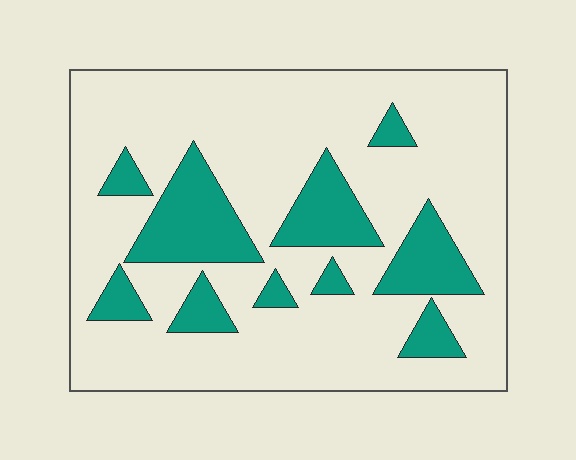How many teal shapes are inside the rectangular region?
10.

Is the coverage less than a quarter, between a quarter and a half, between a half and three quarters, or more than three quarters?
Less than a quarter.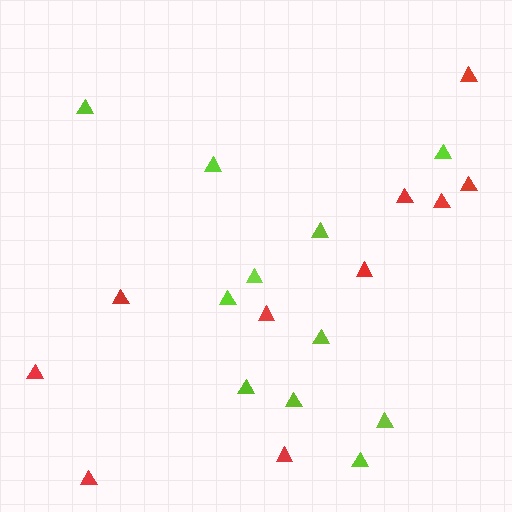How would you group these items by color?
There are 2 groups: one group of red triangles (10) and one group of lime triangles (11).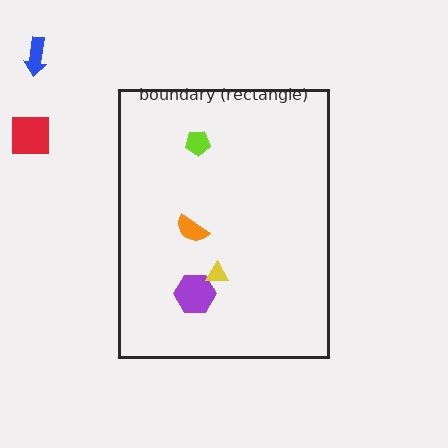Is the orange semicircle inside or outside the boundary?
Inside.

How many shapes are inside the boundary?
4 inside, 2 outside.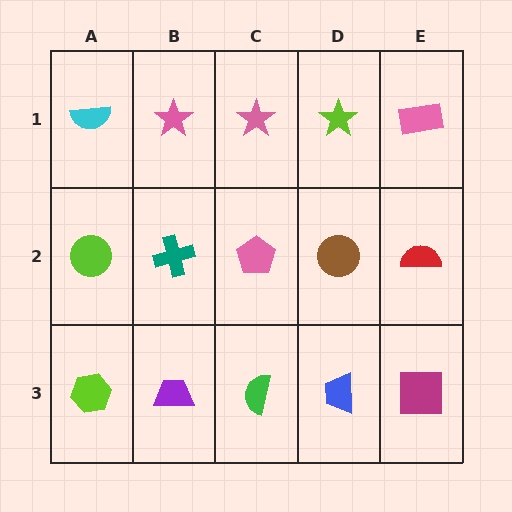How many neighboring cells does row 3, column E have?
2.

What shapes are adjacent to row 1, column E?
A red semicircle (row 2, column E), a lime star (row 1, column D).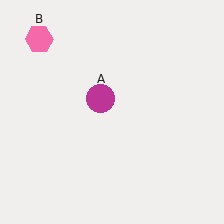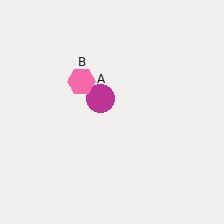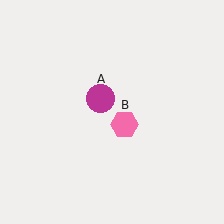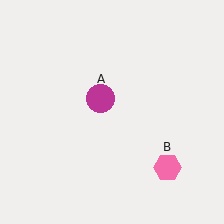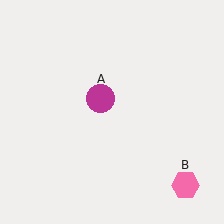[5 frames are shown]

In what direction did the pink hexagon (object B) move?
The pink hexagon (object B) moved down and to the right.